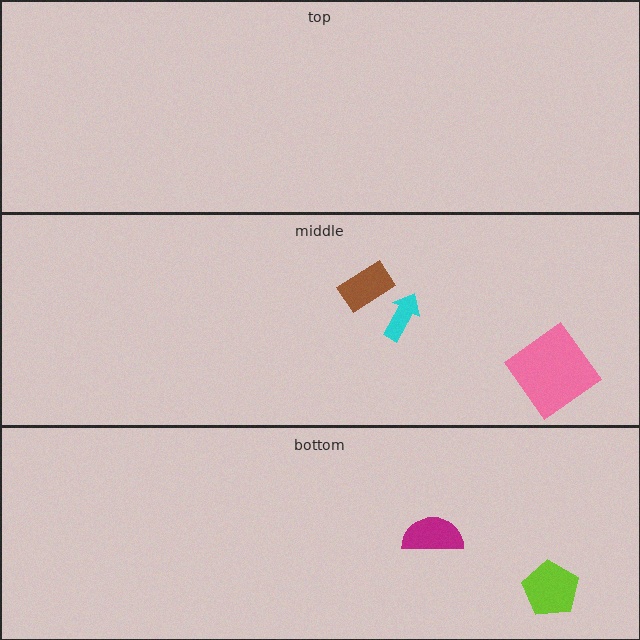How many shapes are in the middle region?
3.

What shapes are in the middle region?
The pink diamond, the brown rectangle, the cyan arrow.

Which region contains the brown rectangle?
The middle region.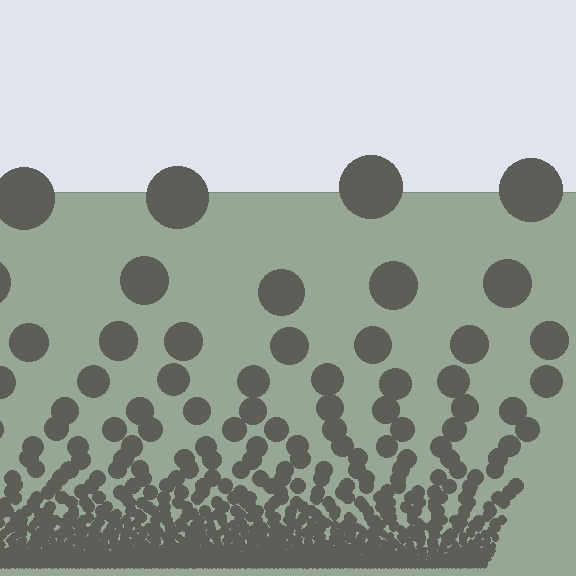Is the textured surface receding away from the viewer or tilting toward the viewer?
The surface appears to tilt toward the viewer. Texture elements get larger and sparser toward the top.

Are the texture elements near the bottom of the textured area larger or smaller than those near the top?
Smaller. The gradient is inverted — elements near the bottom are smaller and denser.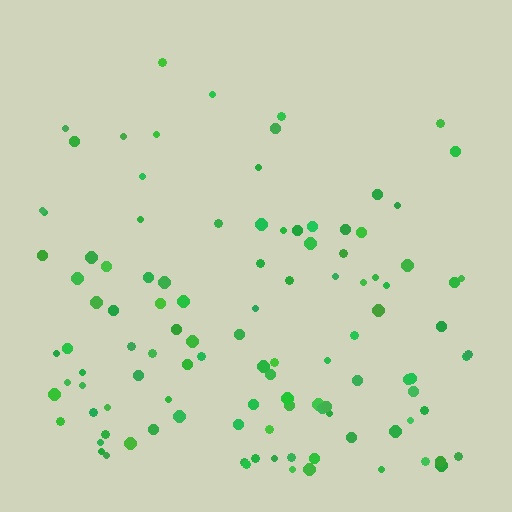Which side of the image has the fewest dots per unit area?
The top.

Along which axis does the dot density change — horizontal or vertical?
Vertical.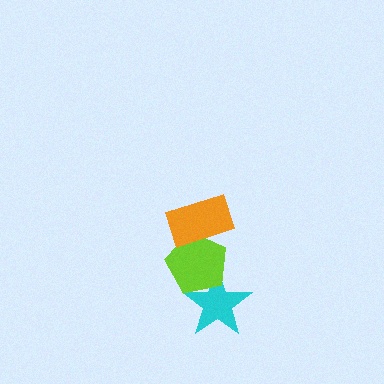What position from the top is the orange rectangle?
The orange rectangle is 1st from the top.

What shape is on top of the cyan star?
The lime pentagon is on top of the cyan star.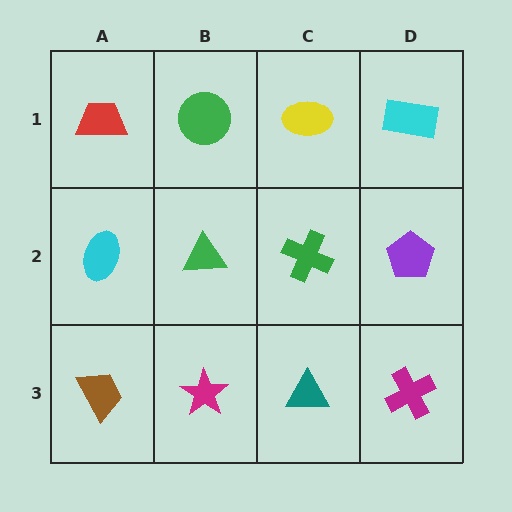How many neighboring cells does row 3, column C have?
3.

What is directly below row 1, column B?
A green triangle.